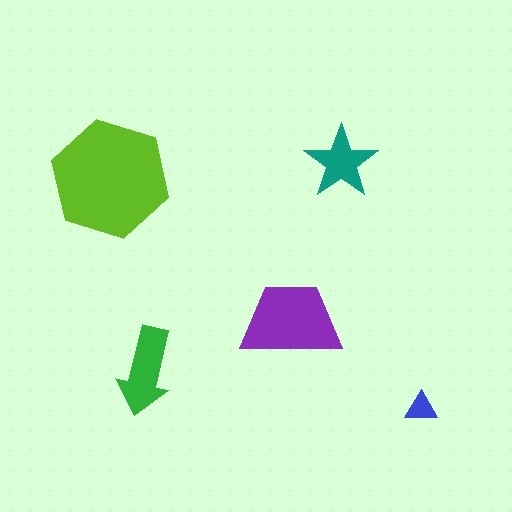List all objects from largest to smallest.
The lime hexagon, the purple trapezoid, the green arrow, the teal star, the blue triangle.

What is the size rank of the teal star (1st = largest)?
4th.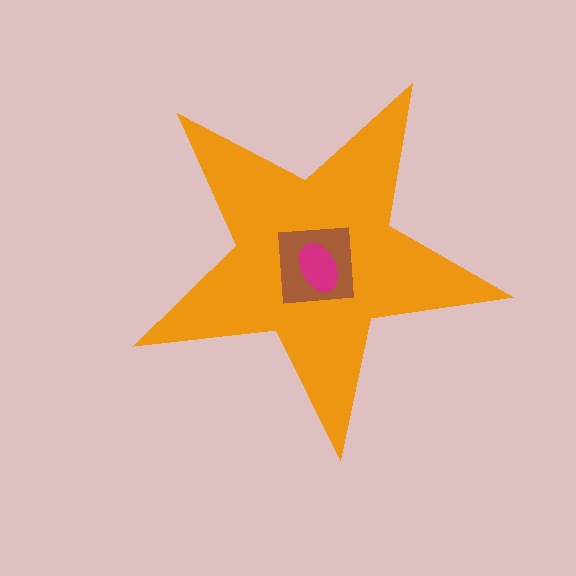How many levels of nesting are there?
3.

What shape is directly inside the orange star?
The brown square.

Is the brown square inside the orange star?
Yes.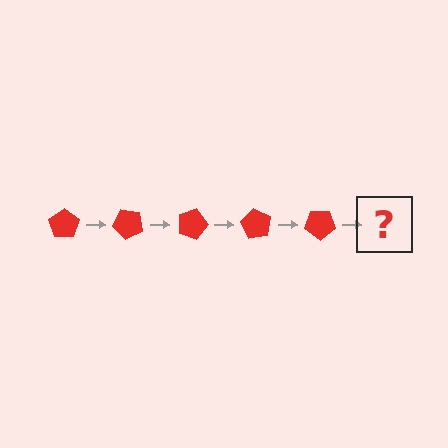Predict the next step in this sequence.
The next step is a red pentagon rotated 225 degrees.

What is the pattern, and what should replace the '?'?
The pattern is that the pentagon rotates 45 degrees each step. The '?' should be a red pentagon rotated 225 degrees.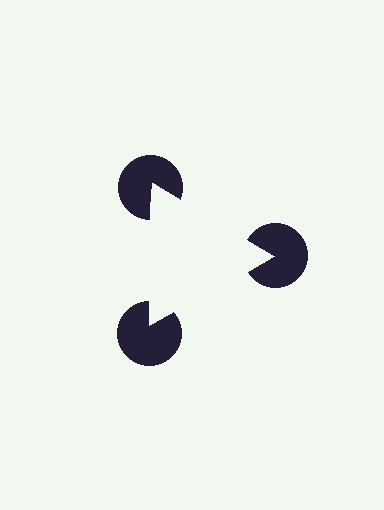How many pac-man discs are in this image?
There are 3 — one at each vertex of the illusory triangle.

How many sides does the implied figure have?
3 sides.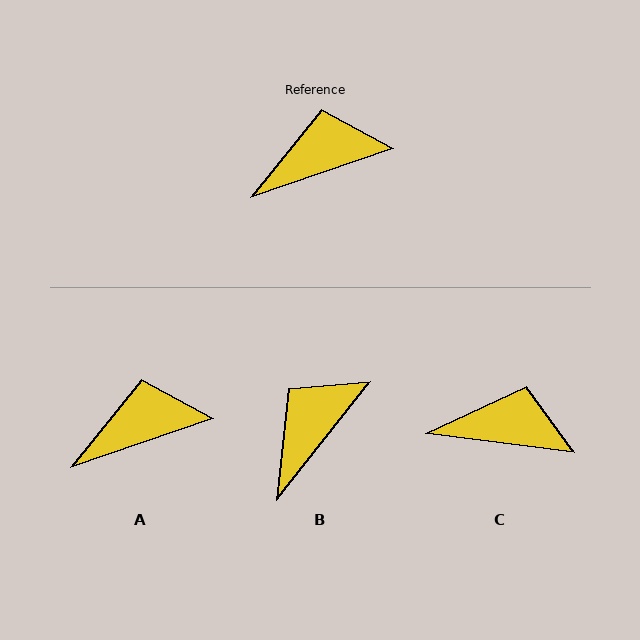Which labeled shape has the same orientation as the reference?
A.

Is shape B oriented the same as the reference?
No, it is off by about 33 degrees.